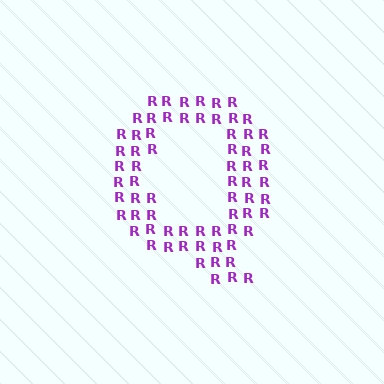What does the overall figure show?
The overall figure shows the letter Q.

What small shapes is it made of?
It is made of small letter R's.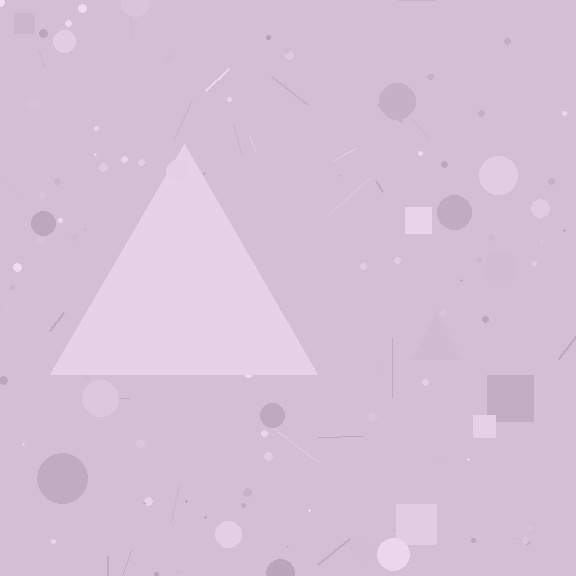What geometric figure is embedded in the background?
A triangle is embedded in the background.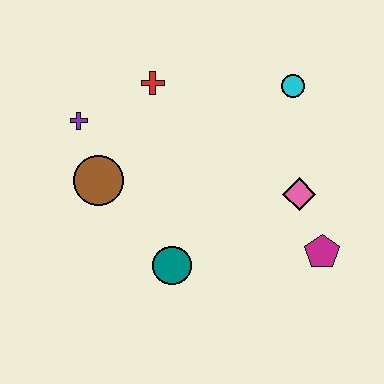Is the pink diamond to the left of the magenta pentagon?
Yes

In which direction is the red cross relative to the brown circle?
The red cross is above the brown circle.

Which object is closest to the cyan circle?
The pink diamond is closest to the cyan circle.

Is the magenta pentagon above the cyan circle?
No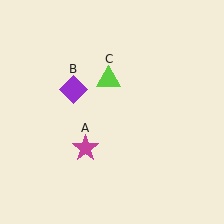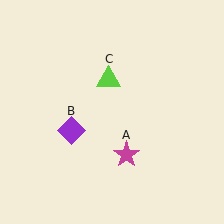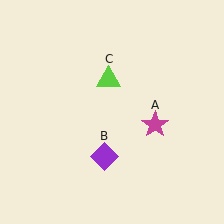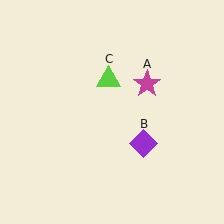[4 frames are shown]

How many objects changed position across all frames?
2 objects changed position: magenta star (object A), purple diamond (object B).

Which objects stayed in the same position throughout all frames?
Lime triangle (object C) remained stationary.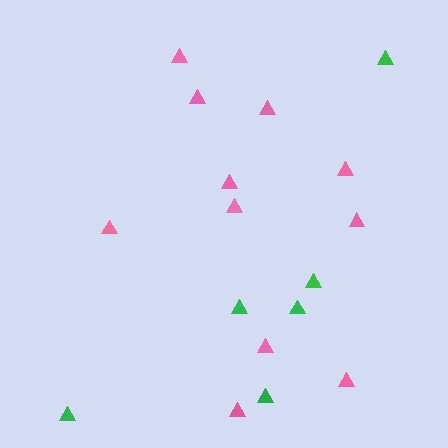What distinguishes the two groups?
There are 2 groups: one group of green triangles (6) and one group of pink triangles (11).